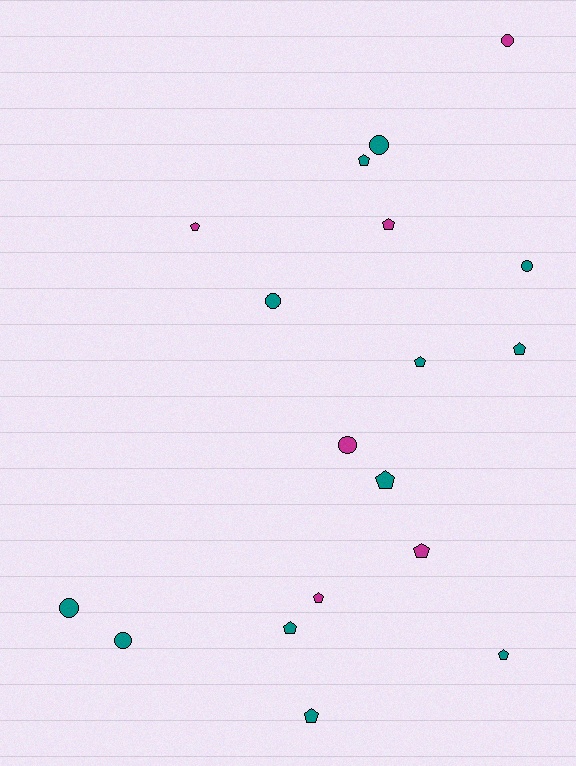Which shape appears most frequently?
Pentagon, with 11 objects.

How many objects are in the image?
There are 18 objects.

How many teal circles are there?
There are 5 teal circles.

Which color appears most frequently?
Teal, with 12 objects.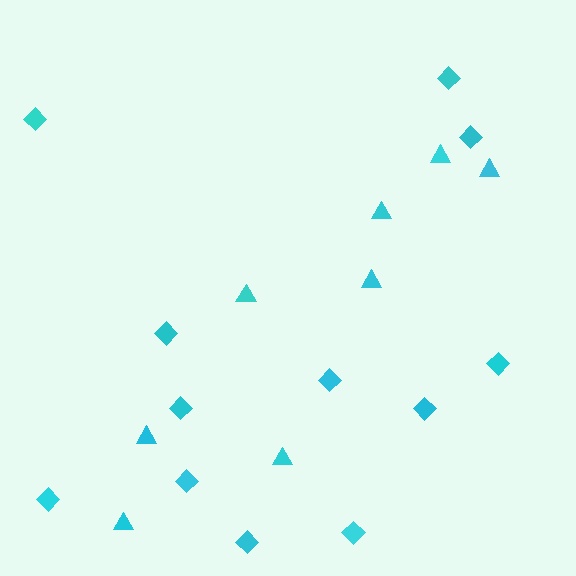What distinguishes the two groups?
There are 2 groups: one group of triangles (8) and one group of diamonds (12).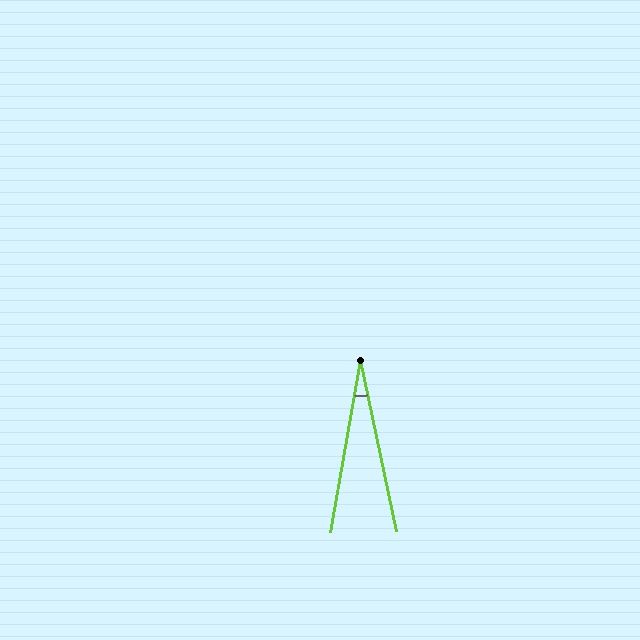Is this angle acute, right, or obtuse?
It is acute.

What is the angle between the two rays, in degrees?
Approximately 22 degrees.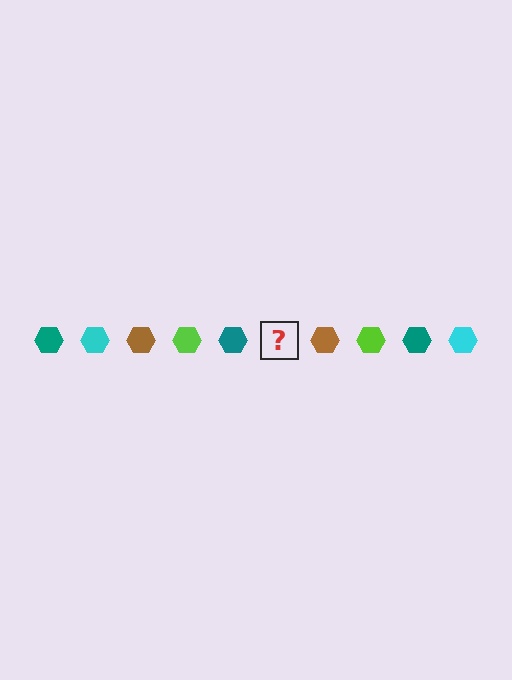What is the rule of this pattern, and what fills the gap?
The rule is that the pattern cycles through teal, cyan, brown, lime hexagons. The gap should be filled with a cyan hexagon.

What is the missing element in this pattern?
The missing element is a cyan hexagon.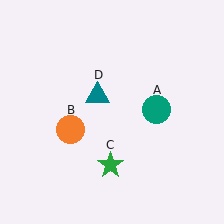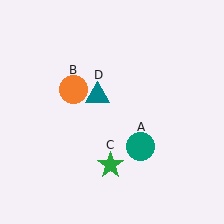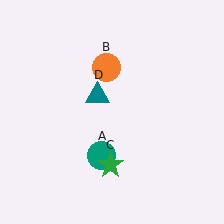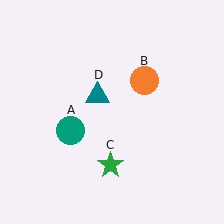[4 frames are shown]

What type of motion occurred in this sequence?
The teal circle (object A), orange circle (object B) rotated clockwise around the center of the scene.